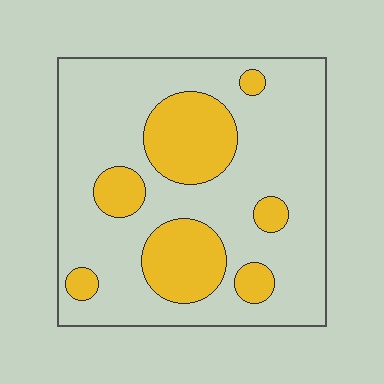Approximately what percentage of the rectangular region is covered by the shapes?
Approximately 25%.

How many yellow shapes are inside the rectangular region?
7.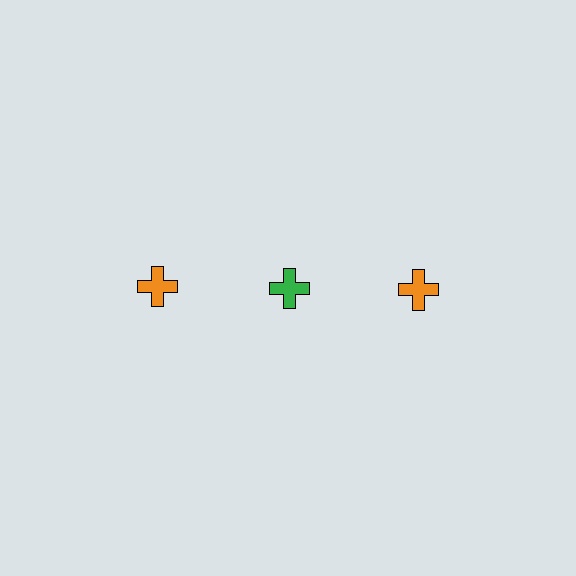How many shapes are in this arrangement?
There are 3 shapes arranged in a grid pattern.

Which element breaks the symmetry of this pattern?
The green cross in the top row, second from left column breaks the symmetry. All other shapes are orange crosses.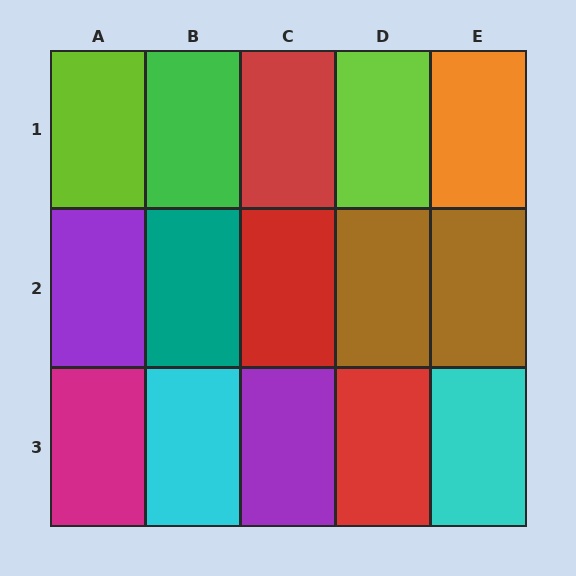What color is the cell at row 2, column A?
Purple.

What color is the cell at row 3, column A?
Magenta.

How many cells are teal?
1 cell is teal.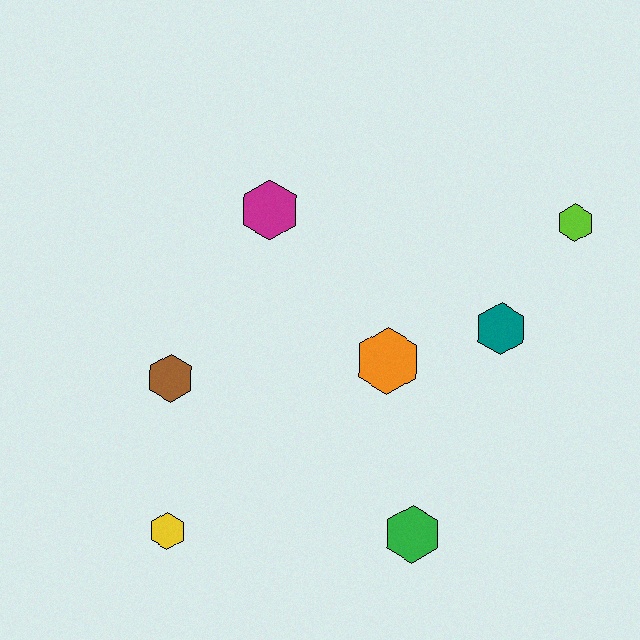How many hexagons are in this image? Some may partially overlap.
There are 7 hexagons.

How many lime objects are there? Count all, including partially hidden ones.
There is 1 lime object.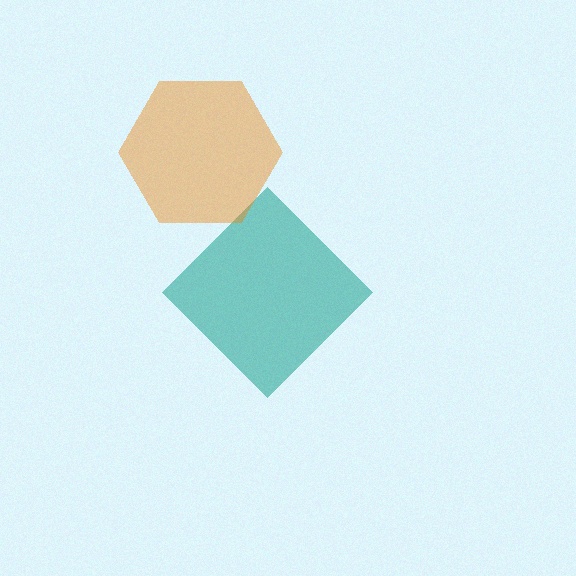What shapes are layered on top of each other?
The layered shapes are: a teal diamond, an orange hexagon.